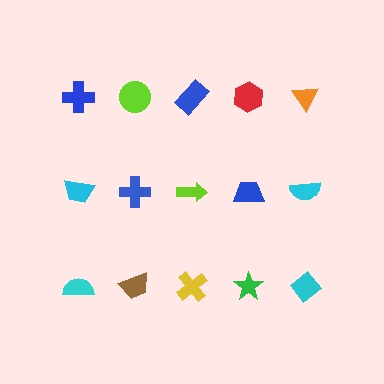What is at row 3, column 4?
A green star.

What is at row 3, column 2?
A brown trapezoid.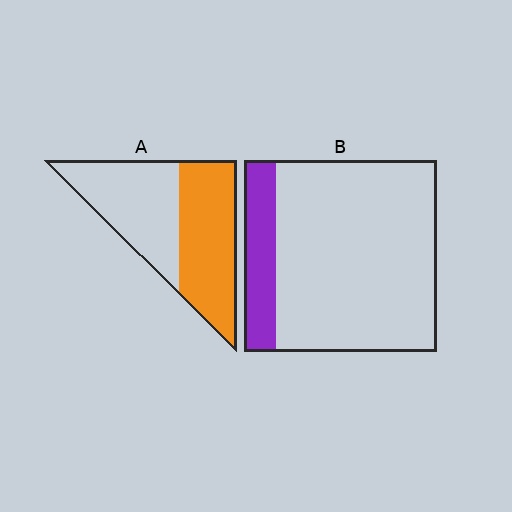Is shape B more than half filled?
No.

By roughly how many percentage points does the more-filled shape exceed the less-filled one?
By roughly 35 percentage points (A over B).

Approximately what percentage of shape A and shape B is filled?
A is approximately 50% and B is approximately 15%.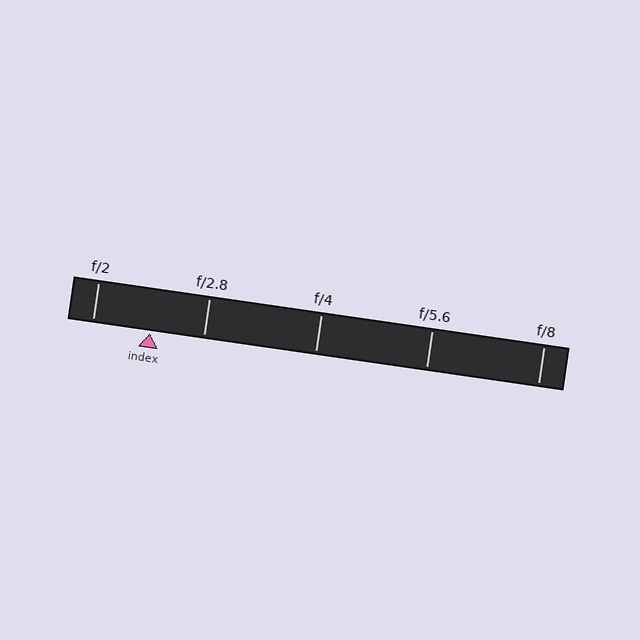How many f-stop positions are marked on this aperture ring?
There are 5 f-stop positions marked.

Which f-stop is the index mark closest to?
The index mark is closest to f/2.8.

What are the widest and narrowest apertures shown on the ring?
The widest aperture shown is f/2 and the narrowest is f/8.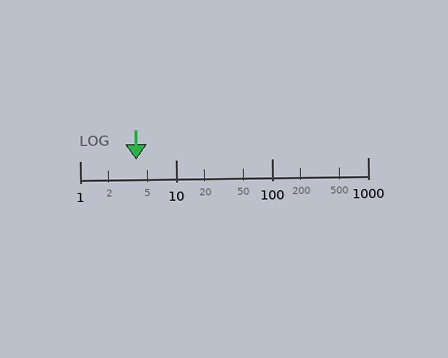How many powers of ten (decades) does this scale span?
The scale spans 3 decades, from 1 to 1000.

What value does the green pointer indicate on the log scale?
The pointer indicates approximately 3.9.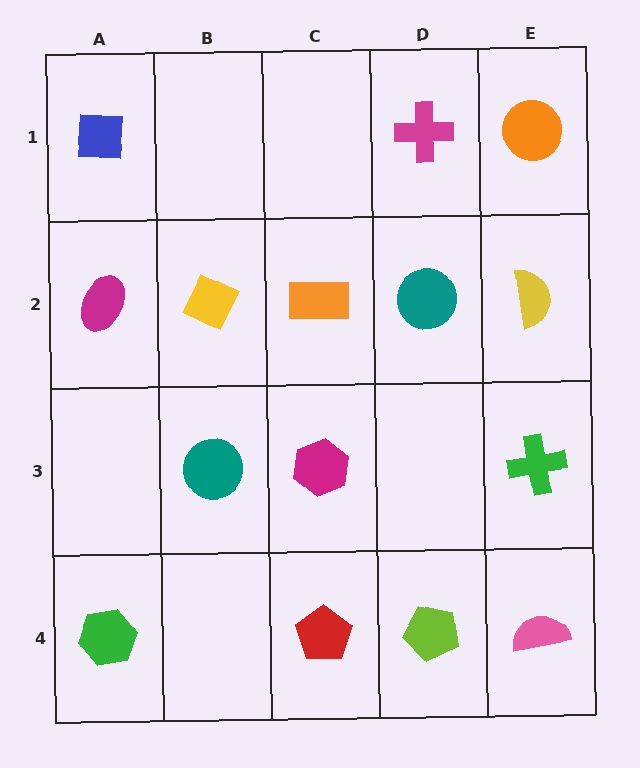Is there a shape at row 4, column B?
No, that cell is empty.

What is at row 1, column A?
A blue square.